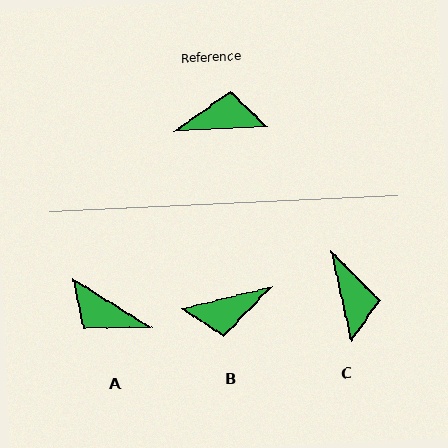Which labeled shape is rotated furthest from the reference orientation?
B, about 170 degrees away.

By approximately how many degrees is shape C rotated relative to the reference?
Approximately 81 degrees clockwise.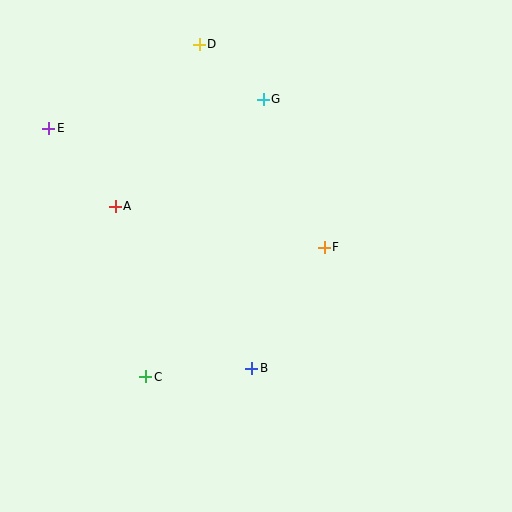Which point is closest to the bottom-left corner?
Point C is closest to the bottom-left corner.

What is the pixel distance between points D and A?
The distance between D and A is 182 pixels.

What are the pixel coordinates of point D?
Point D is at (199, 44).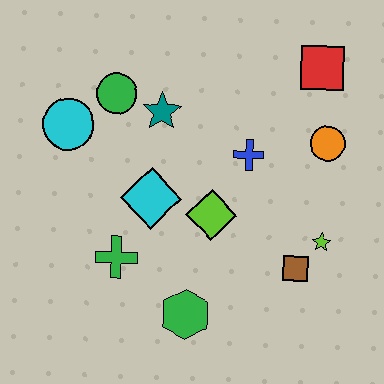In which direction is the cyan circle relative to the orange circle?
The cyan circle is to the left of the orange circle.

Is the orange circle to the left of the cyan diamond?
No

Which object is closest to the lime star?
The brown square is closest to the lime star.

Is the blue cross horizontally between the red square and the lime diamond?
Yes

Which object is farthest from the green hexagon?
The red square is farthest from the green hexagon.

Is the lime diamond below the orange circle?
Yes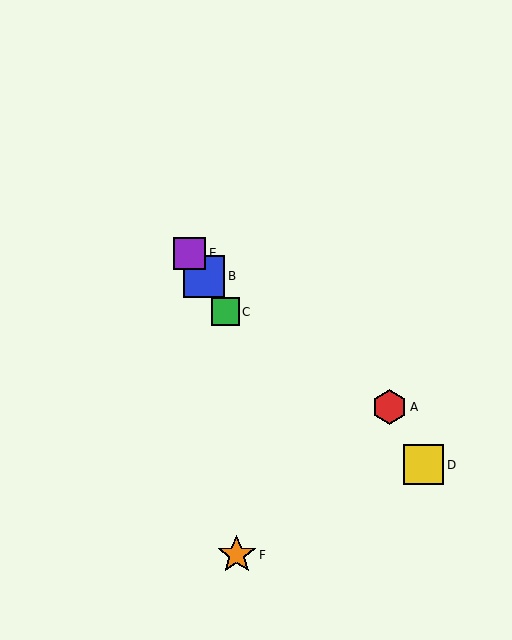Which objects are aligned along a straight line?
Objects B, C, E are aligned along a straight line.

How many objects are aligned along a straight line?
3 objects (B, C, E) are aligned along a straight line.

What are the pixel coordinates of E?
Object E is at (190, 253).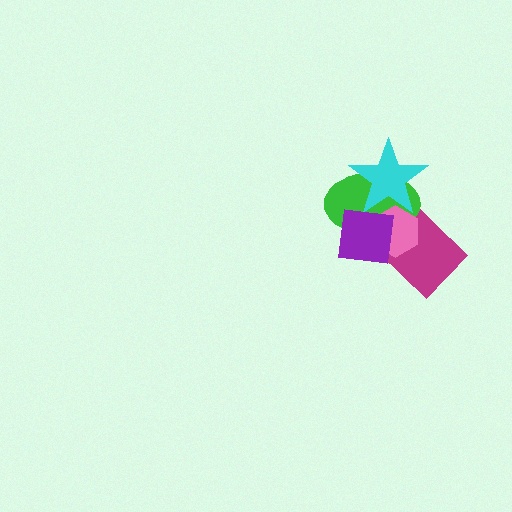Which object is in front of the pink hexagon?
The purple square is in front of the pink hexagon.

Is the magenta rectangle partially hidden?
Yes, it is partially covered by another shape.